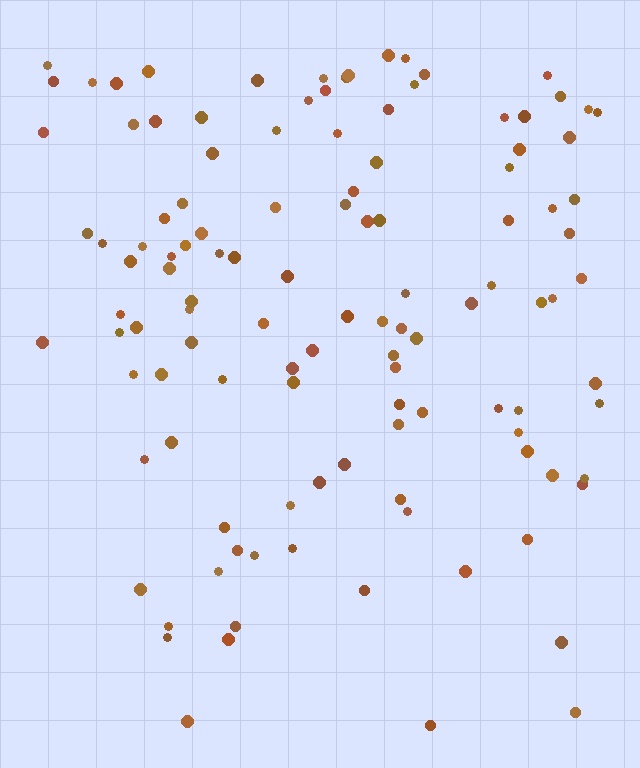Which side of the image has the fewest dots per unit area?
The bottom.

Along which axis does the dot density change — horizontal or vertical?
Vertical.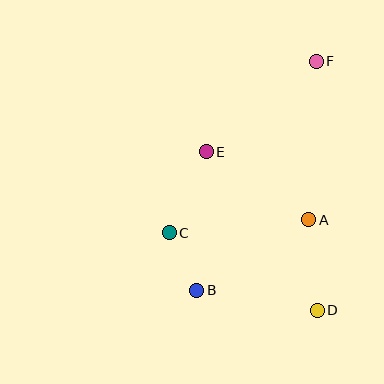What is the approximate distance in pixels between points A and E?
The distance between A and E is approximately 123 pixels.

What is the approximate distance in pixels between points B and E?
The distance between B and E is approximately 139 pixels.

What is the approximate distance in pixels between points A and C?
The distance between A and C is approximately 140 pixels.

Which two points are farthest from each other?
Points B and F are farthest from each other.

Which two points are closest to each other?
Points B and C are closest to each other.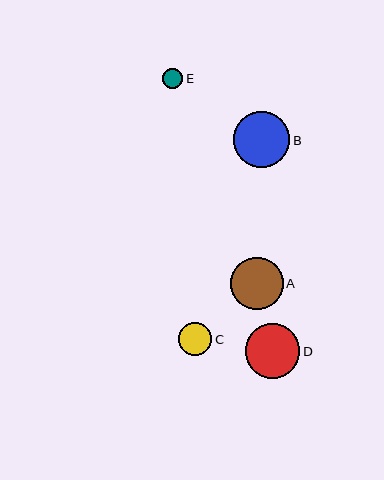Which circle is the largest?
Circle B is the largest with a size of approximately 56 pixels.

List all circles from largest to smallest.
From largest to smallest: B, D, A, C, E.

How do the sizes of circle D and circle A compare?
Circle D and circle A are approximately the same size.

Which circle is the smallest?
Circle E is the smallest with a size of approximately 20 pixels.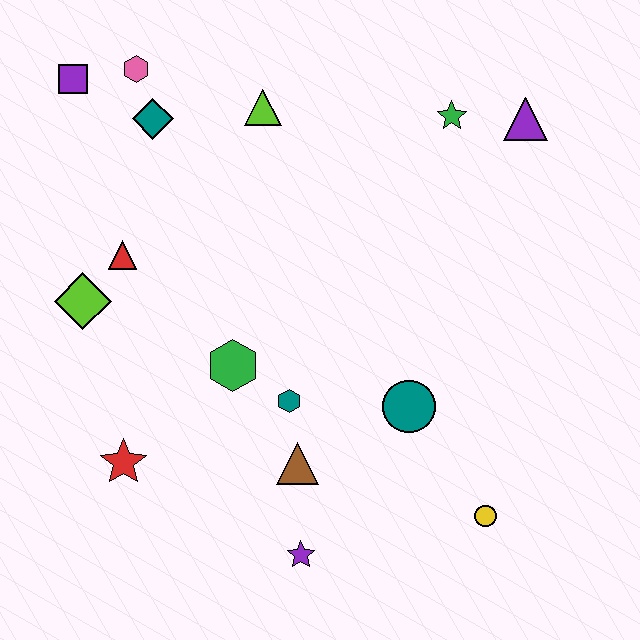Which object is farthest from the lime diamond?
The purple triangle is farthest from the lime diamond.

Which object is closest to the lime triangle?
The teal diamond is closest to the lime triangle.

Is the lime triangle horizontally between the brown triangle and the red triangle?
Yes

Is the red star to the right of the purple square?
Yes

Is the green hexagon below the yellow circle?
No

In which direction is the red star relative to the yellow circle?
The red star is to the left of the yellow circle.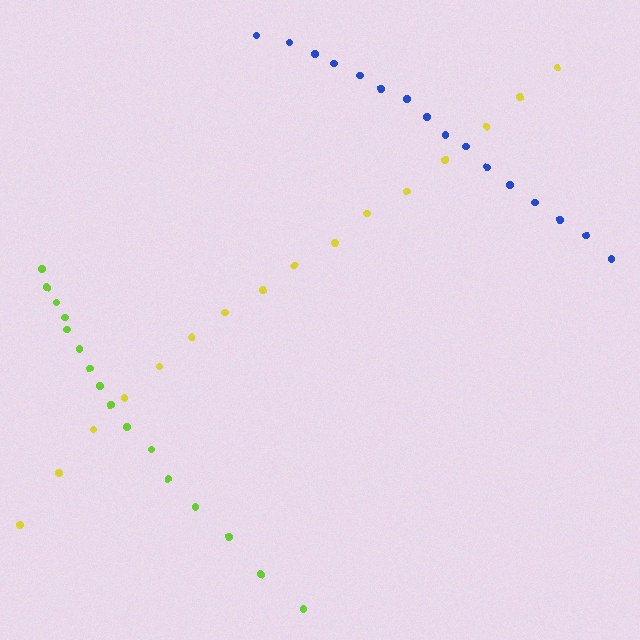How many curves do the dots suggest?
There are 3 distinct paths.